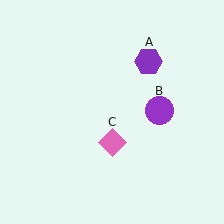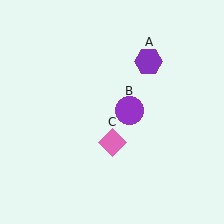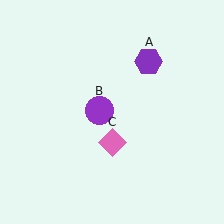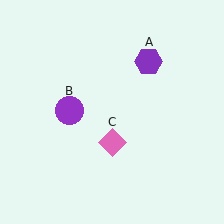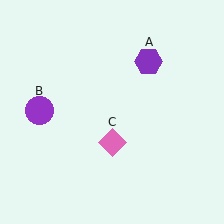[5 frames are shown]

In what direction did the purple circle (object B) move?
The purple circle (object B) moved left.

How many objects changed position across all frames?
1 object changed position: purple circle (object B).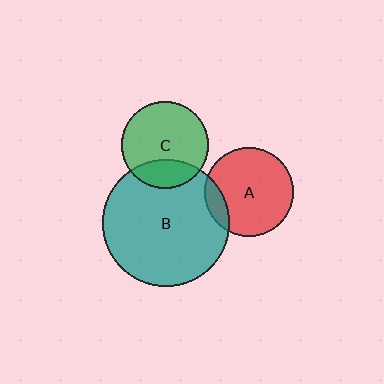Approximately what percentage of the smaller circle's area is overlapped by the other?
Approximately 25%.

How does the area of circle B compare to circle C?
Approximately 2.1 times.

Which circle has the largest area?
Circle B (teal).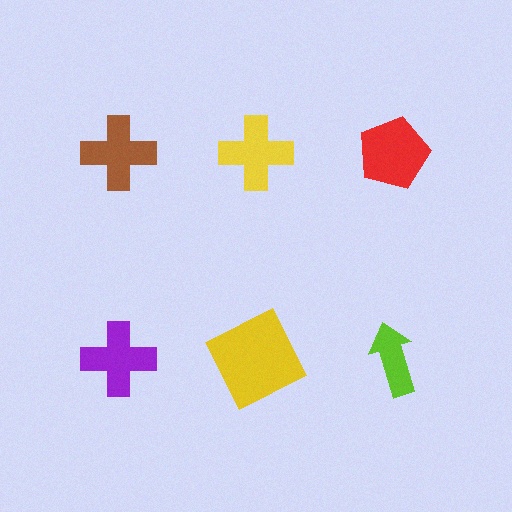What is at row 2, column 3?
A lime arrow.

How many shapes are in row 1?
3 shapes.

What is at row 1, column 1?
A brown cross.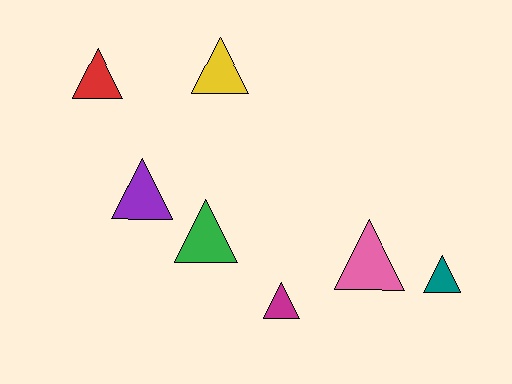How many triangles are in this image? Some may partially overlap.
There are 7 triangles.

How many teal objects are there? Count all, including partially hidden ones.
There is 1 teal object.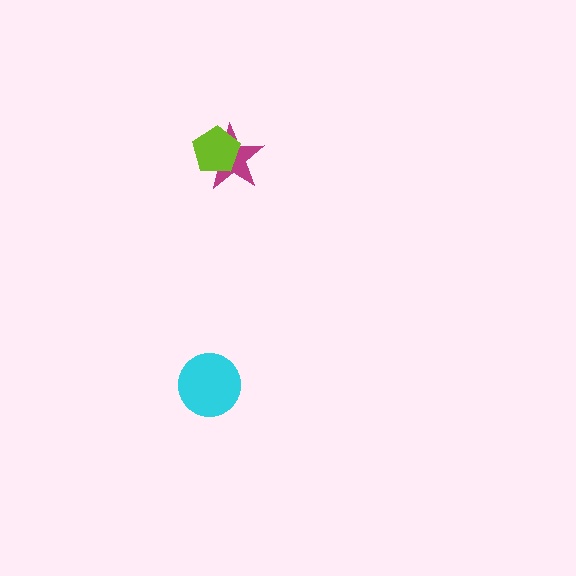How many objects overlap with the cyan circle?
0 objects overlap with the cyan circle.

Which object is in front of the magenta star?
The lime pentagon is in front of the magenta star.